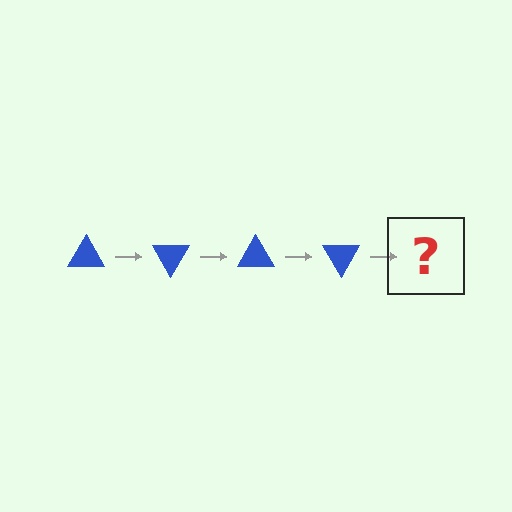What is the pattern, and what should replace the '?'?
The pattern is that the triangle rotates 60 degrees each step. The '?' should be a blue triangle rotated 240 degrees.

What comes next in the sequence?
The next element should be a blue triangle rotated 240 degrees.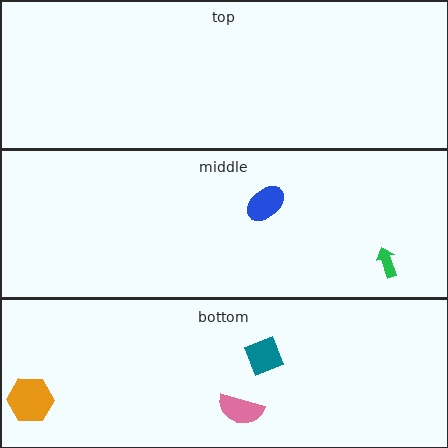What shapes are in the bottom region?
The orange hexagon, the teal diamond, the pink semicircle.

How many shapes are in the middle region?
2.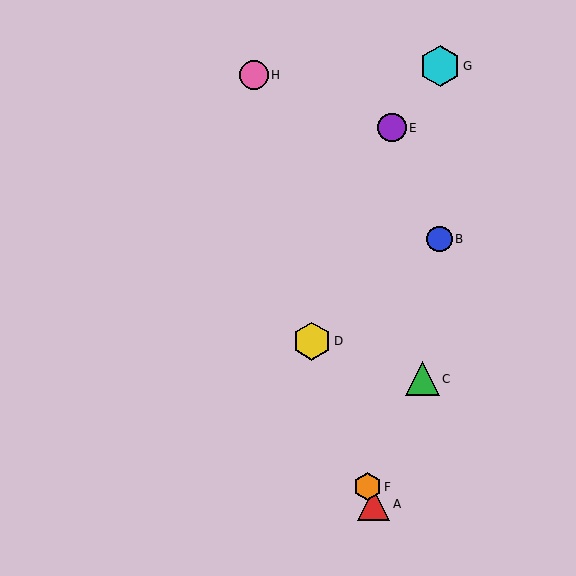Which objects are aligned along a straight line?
Objects A, D, F are aligned along a straight line.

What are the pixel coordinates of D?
Object D is at (312, 341).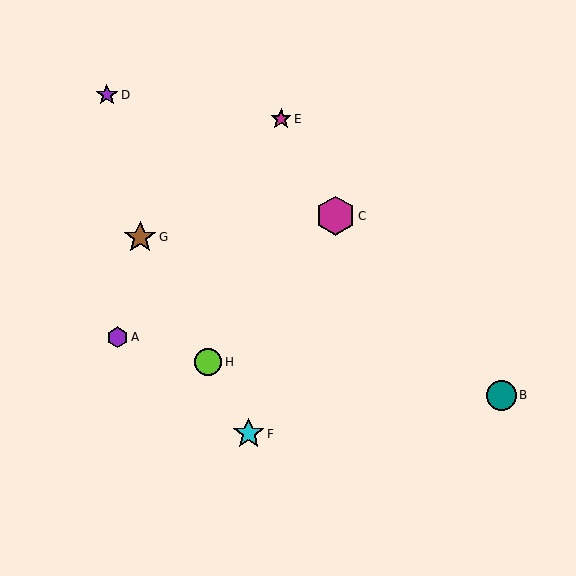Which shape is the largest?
The magenta hexagon (labeled C) is the largest.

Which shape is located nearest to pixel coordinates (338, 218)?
The magenta hexagon (labeled C) at (336, 216) is nearest to that location.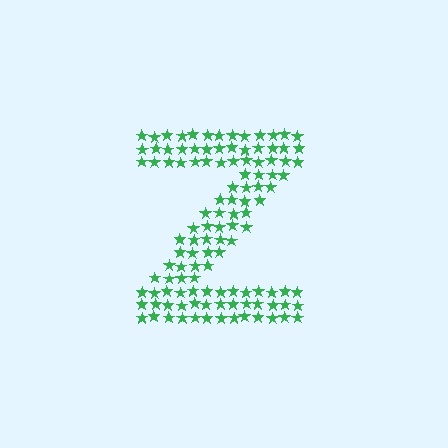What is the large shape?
The large shape is the letter Z.